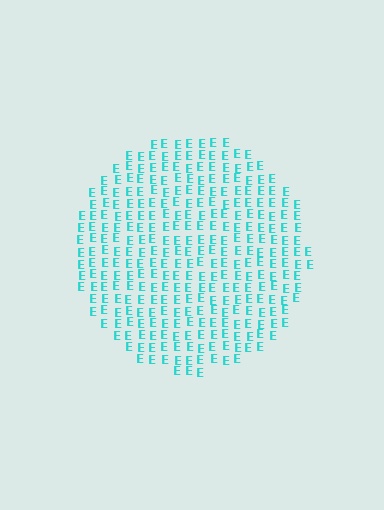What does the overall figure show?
The overall figure shows a circle.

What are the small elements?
The small elements are letter E's.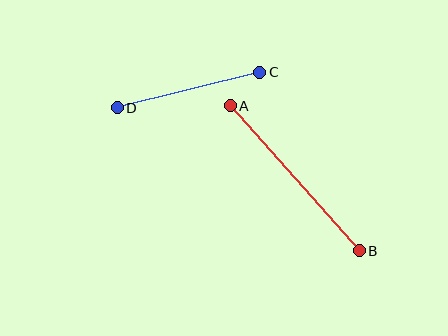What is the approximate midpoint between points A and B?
The midpoint is at approximately (295, 178) pixels.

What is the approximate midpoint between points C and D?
The midpoint is at approximately (189, 90) pixels.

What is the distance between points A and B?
The distance is approximately 194 pixels.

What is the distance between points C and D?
The distance is approximately 147 pixels.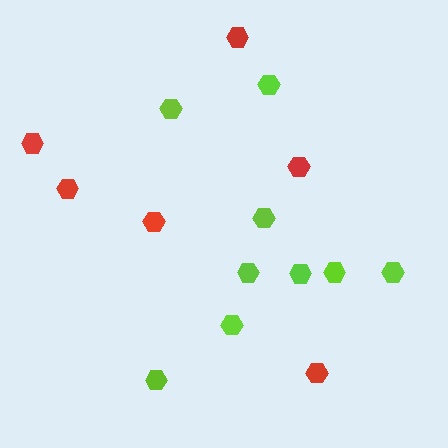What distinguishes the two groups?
There are 2 groups: one group of lime hexagons (9) and one group of red hexagons (6).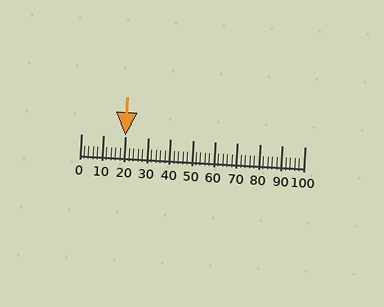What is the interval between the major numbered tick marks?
The major tick marks are spaced 10 units apart.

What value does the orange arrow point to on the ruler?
The orange arrow points to approximately 20.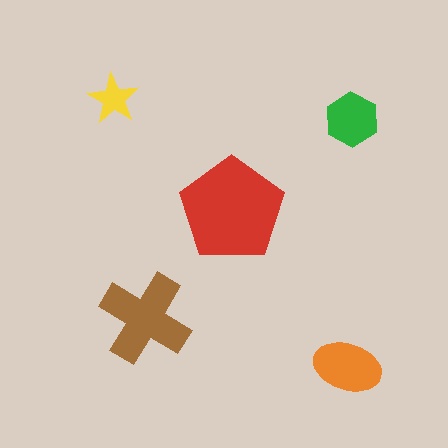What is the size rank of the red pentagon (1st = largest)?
1st.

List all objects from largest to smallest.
The red pentagon, the brown cross, the orange ellipse, the green hexagon, the yellow star.